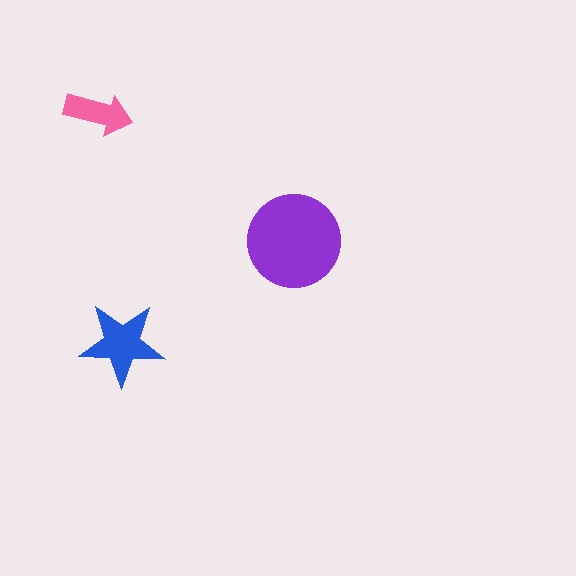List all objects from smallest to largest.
The pink arrow, the blue star, the purple circle.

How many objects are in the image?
There are 3 objects in the image.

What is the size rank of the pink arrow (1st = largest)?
3rd.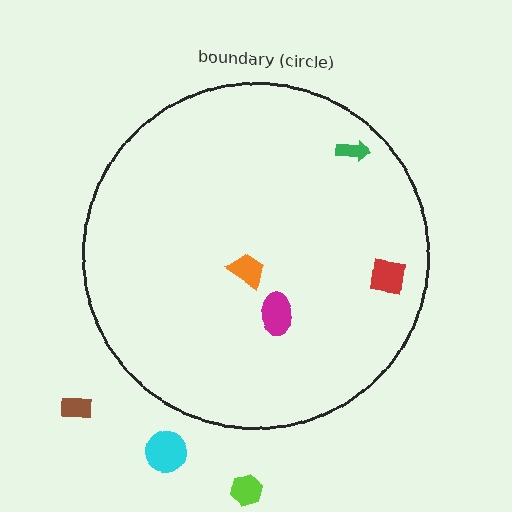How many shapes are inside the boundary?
4 inside, 3 outside.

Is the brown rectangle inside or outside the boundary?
Outside.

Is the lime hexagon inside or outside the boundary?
Outside.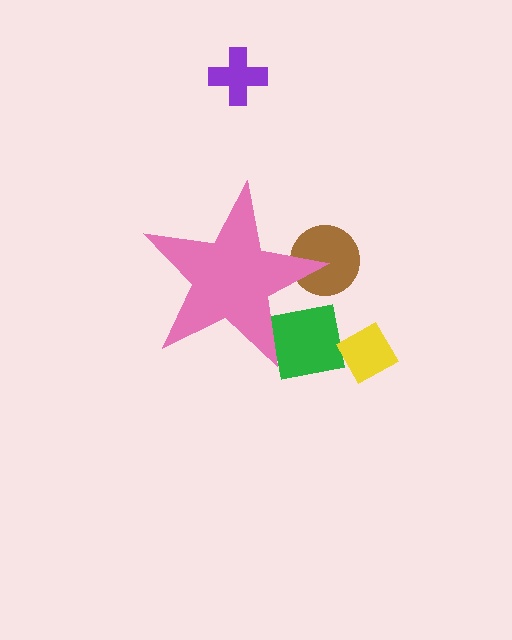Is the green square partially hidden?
Yes, the green square is partially hidden behind the pink star.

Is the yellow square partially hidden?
No, the yellow square is fully visible.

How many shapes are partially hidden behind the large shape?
2 shapes are partially hidden.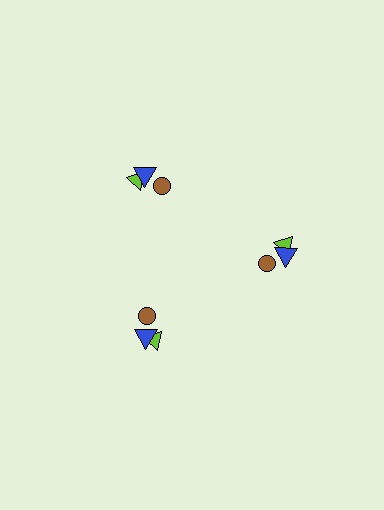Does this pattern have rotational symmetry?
Yes, this pattern has 3-fold rotational symmetry. It looks the same after rotating 120 degrees around the center.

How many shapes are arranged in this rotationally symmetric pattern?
There are 9 shapes, arranged in 3 groups of 3.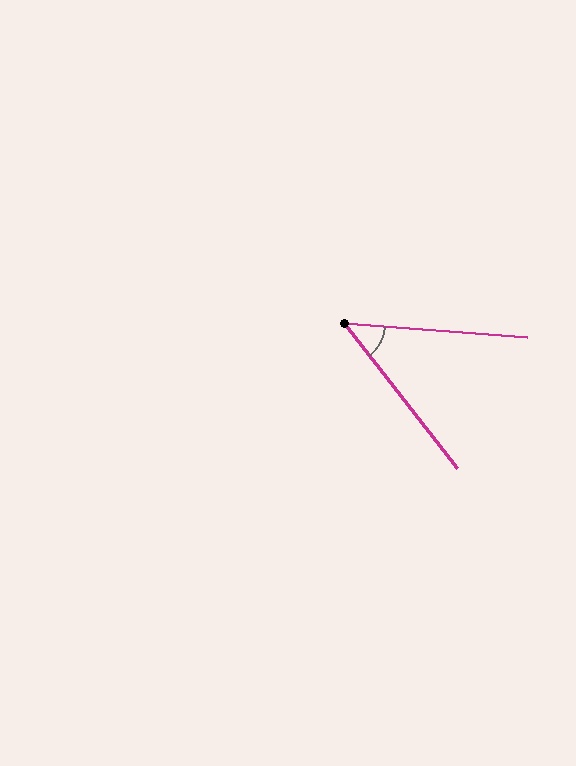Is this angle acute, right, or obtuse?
It is acute.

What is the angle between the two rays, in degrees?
Approximately 48 degrees.